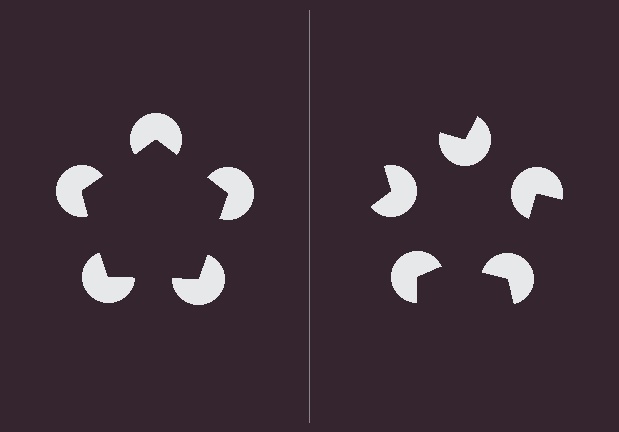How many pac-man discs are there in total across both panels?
10 — 5 on each side.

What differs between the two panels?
The pac-man discs are positioned identically on both sides; only the wedge orientations differ. On the left they align to a pentagon; on the right they are misaligned.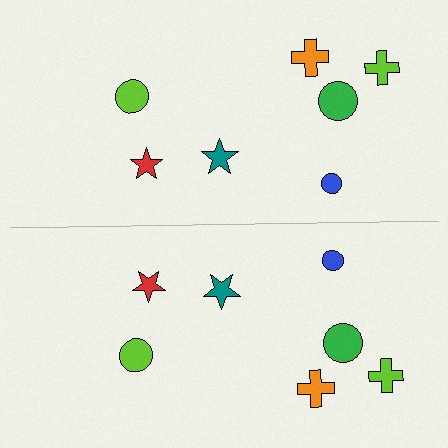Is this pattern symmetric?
Yes, this pattern has bilateral (reflection) symmetry.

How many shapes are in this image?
There are 14 shapes in this image.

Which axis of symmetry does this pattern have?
The pattern has a horizontal axis of symmetry running through the center of the image.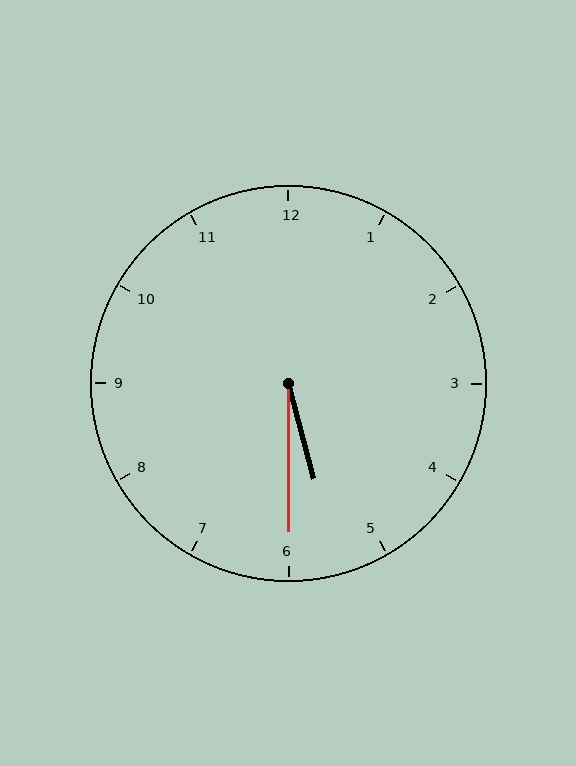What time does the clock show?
5:30.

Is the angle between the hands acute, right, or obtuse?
It is acute.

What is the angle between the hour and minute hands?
Approximately 15 degrees.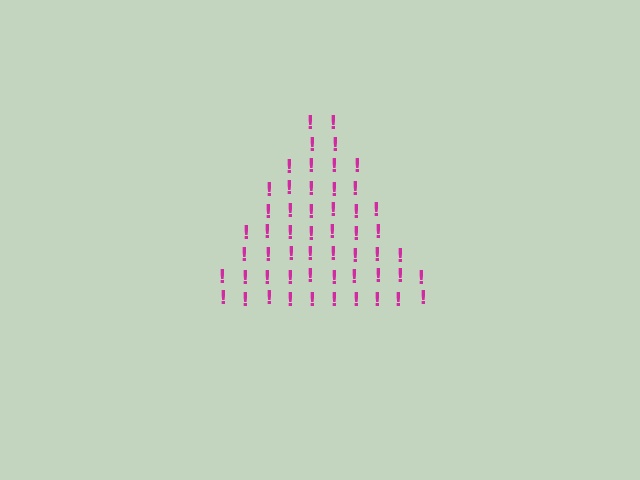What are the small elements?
The small elements are exclamation marks.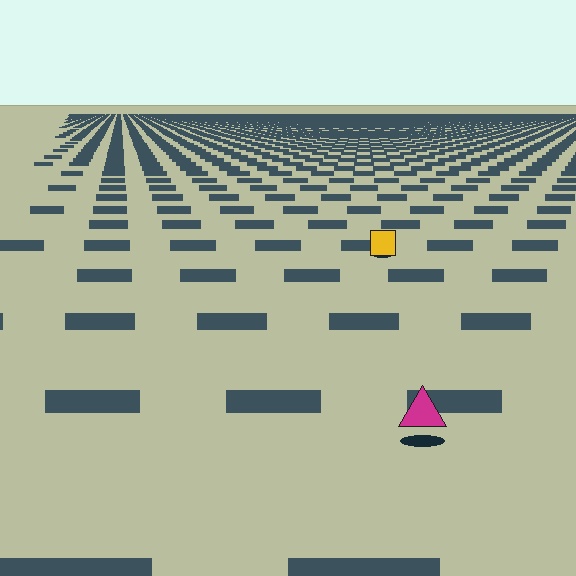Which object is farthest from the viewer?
The yellow square is farthest from the viewer. It appears smaller and the ground texture around it is denser.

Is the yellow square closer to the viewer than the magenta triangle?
No. The magenta triangle is closer — you can tell from the texture gradient: the ground texture is coarser near it.